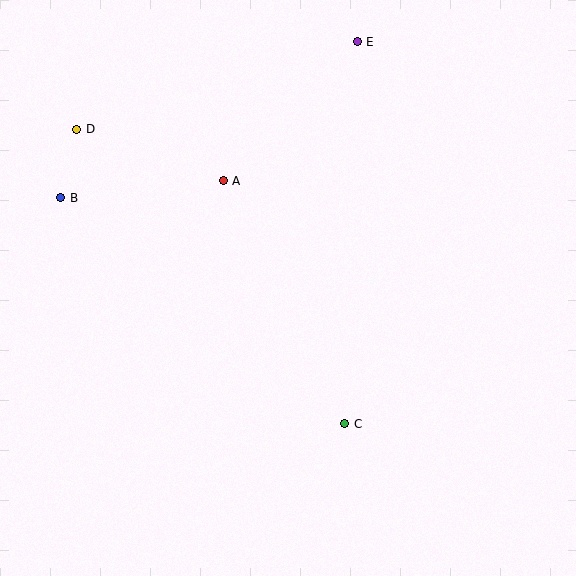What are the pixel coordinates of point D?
Point D is at (77, 129).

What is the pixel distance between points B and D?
The distance between B and D is 70 pixels.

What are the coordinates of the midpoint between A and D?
The midpoint between A and D is at (150, 155).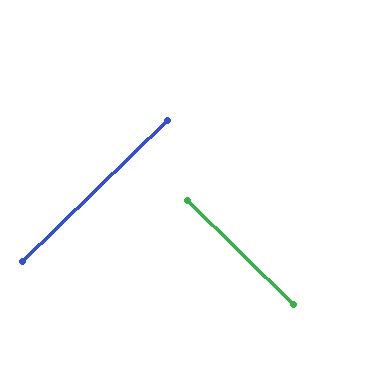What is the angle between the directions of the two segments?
Approximately 89 degrees.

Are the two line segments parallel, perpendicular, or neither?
Perpendicular — they meet at approximately 89°.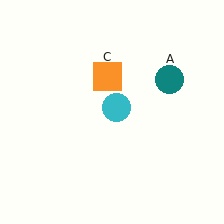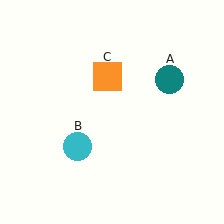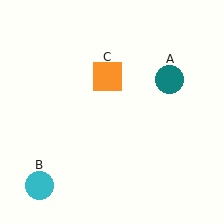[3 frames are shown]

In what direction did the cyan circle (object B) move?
The cyan circle (object B) moved down and to the left.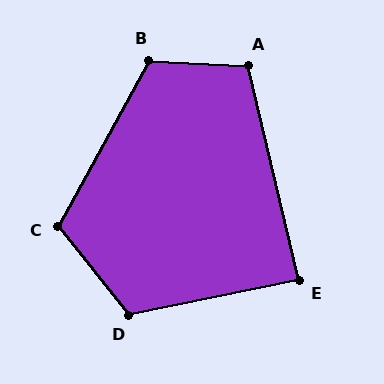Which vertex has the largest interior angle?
D, at approximately 117 degrees.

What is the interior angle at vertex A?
Approximately 106 degrees (obtuse).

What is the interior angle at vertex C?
Approximately 113 degrees (obtuse).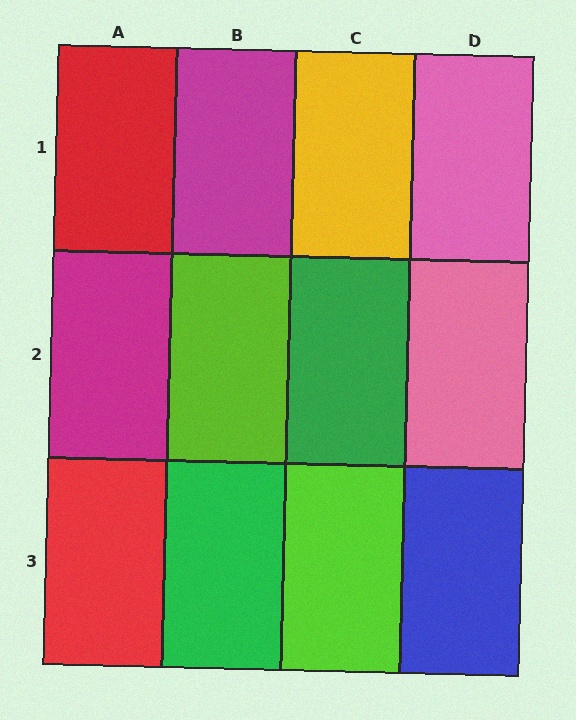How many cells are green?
2 cells are green.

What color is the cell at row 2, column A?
Magenta.